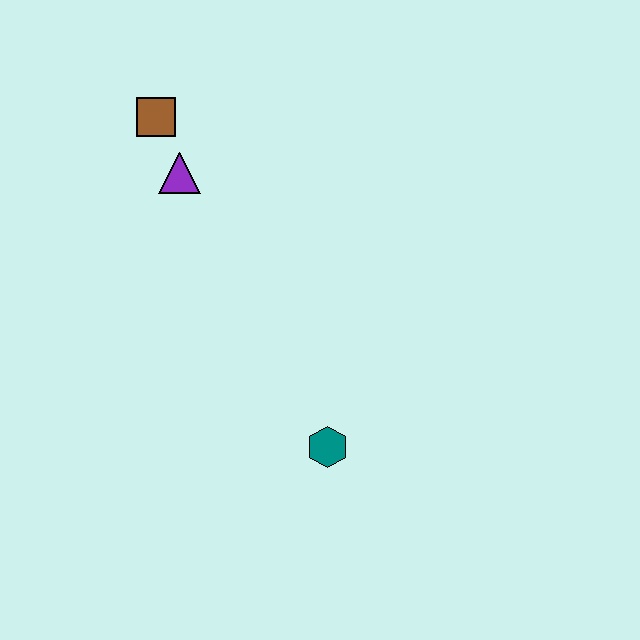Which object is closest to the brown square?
The purple triangle is closest to the brown square.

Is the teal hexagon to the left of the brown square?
No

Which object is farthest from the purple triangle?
The teal hexagon is farthest from the purple triangle.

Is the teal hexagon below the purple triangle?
Yes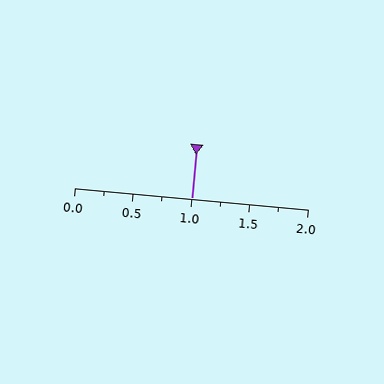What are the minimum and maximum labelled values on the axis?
The axis runs from 0.0 to 2.0.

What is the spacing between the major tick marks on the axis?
The major ticks are spaced 0.5 apart.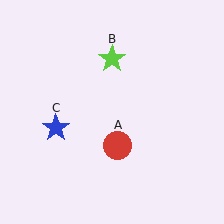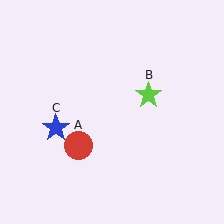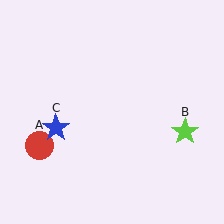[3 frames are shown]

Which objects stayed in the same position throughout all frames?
Blue star (object C) remained stationary.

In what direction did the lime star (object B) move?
The lime star (object B) moved down and to the right.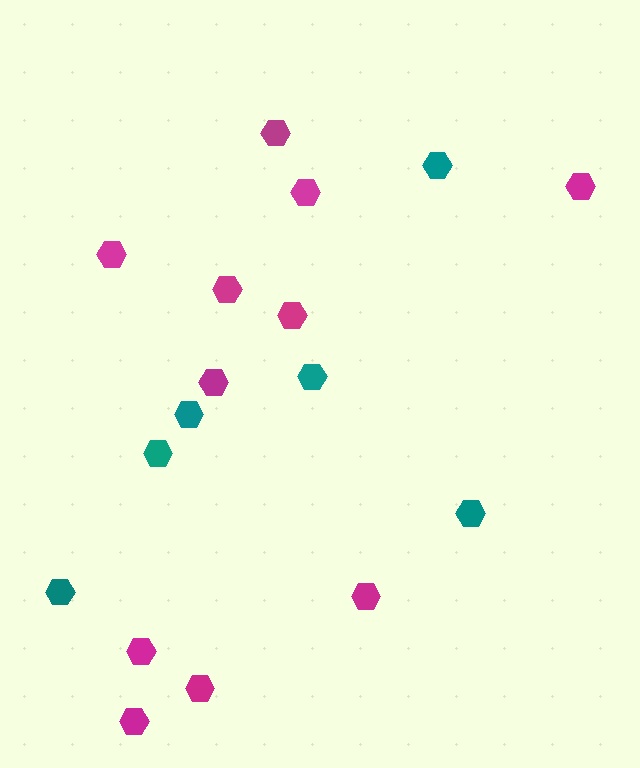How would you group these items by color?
There are 2 groups: one group of teal hexagons (6) and one group of magenta hexagons (11).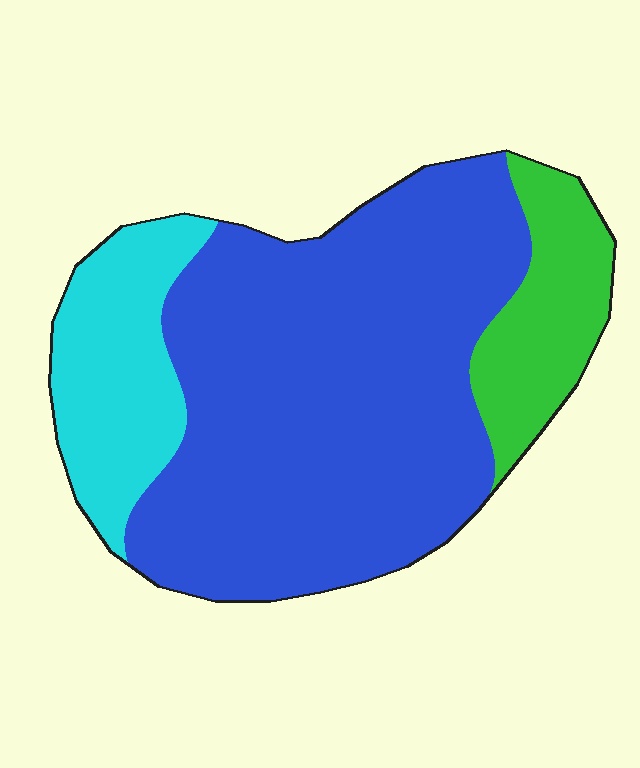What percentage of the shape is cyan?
Cyan covers roughly 20% of the shape.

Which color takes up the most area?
Blue, at roughly 70%.